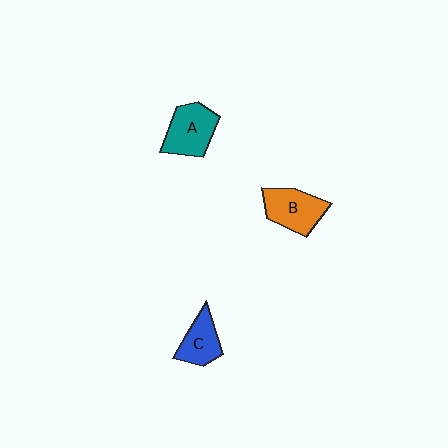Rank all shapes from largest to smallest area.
From largest to smallest: A (teal), B (orange), C (blue).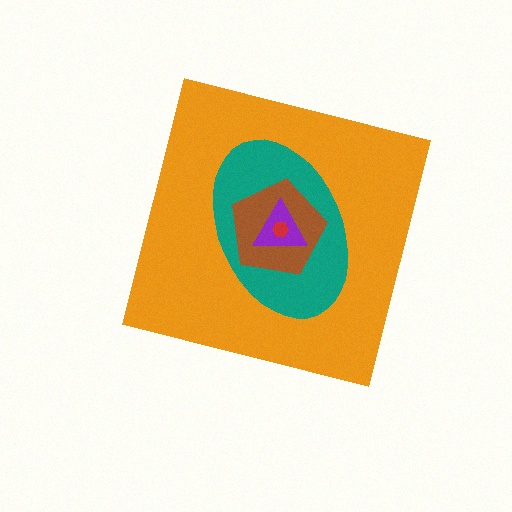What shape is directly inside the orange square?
The teal ellipse.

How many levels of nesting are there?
5.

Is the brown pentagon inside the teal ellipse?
Yes.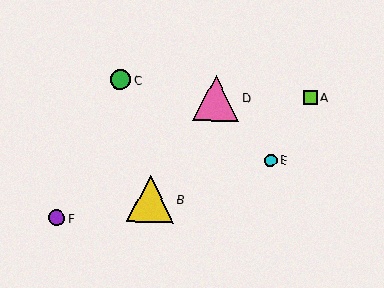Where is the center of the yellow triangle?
The center of the yellow triangle is at (150, 199).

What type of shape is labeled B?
Shape B is a yellow triangle.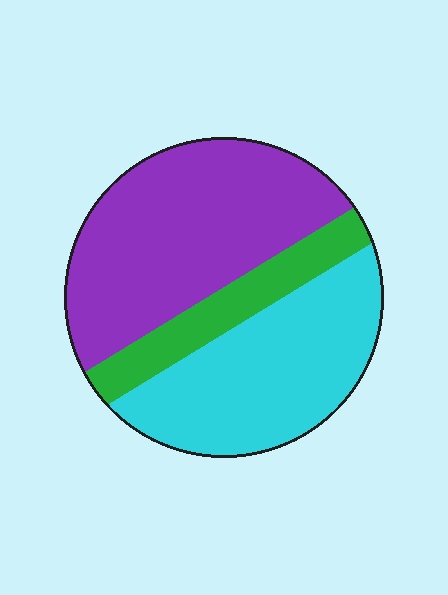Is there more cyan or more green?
Cyan.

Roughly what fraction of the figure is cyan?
Cyan takes up about three eighths (3/8) of the figure.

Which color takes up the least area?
Green, at roughly 15%.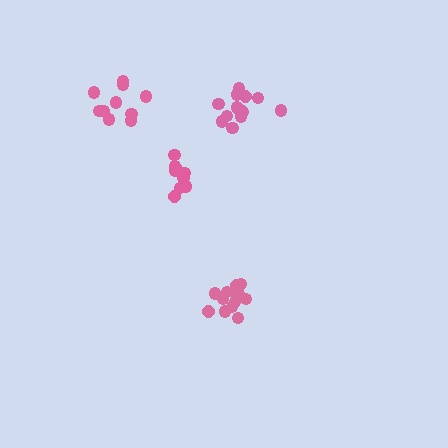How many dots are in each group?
Group 1: 11 dots, Group 2: 14 dots, Group 3: 14 dots, Group 4: 9 dots (48 total).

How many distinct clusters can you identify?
There are 4 distinct clusters.